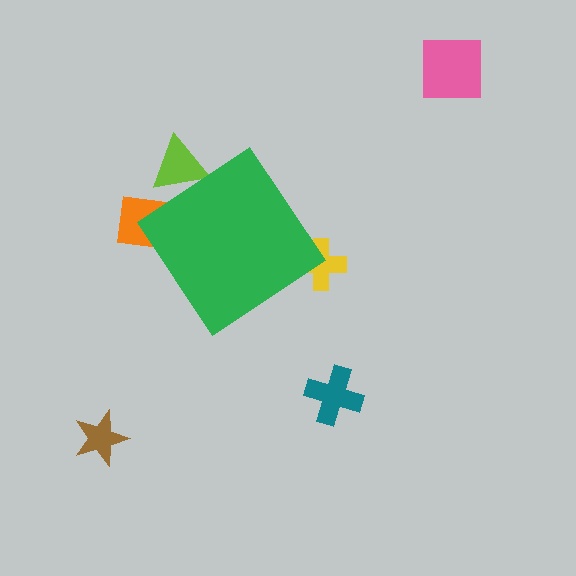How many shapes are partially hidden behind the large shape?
3 shapes are partially hidden.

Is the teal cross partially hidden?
No, the teal cross is fully visible.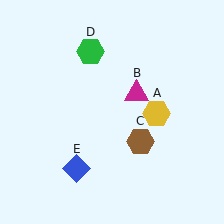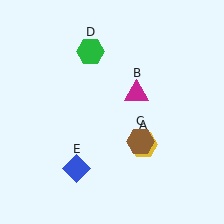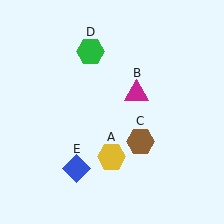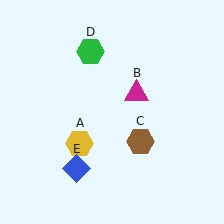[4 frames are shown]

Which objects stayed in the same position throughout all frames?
Magenta triangle (object B) and brown hexagon (object C) and green hexagon (object D) and blue diamond (object E) remained stationary.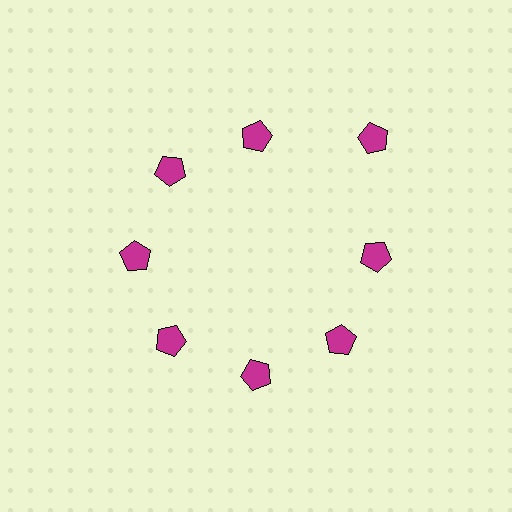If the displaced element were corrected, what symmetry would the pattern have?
It would have 8-fold rotational symmetry — the pattern would map onto itself every 45 degrees.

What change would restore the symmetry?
The symmetry would be restored by moving it inward, back onto the ring so that all 8 pentagons sit at equal angles and equal distance from the center.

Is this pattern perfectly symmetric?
No. The 8 magenta pentagons are arranged in a ring, but one element near the 2 o'clock position is pushed outward from the center, breaking the 8-fold rotational symmetry.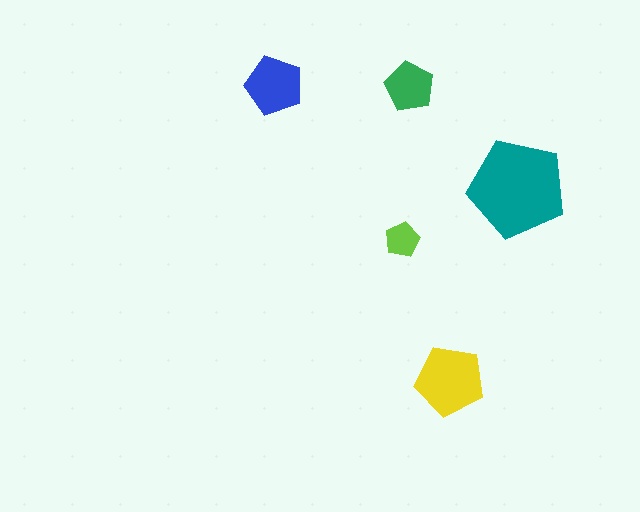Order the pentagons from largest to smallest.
the teal one, the yellow one, the blue one, the green one, the lime one.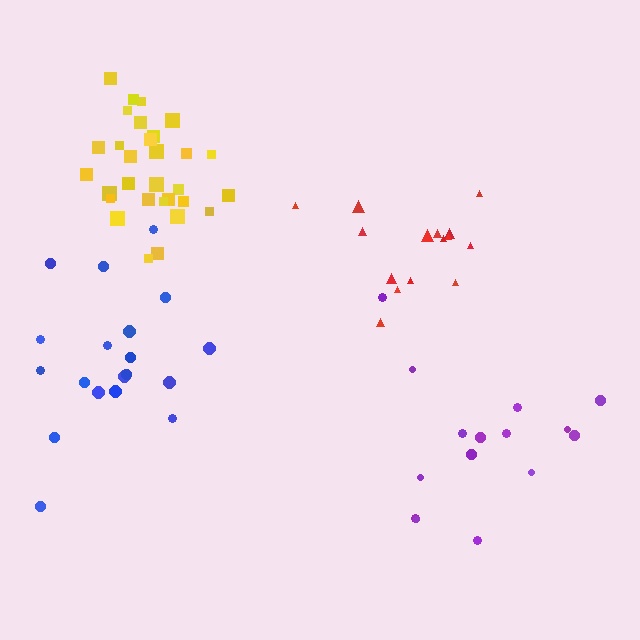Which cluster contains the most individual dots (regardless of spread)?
Yellow (30).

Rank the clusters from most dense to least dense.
yellow, red, blue, purple.